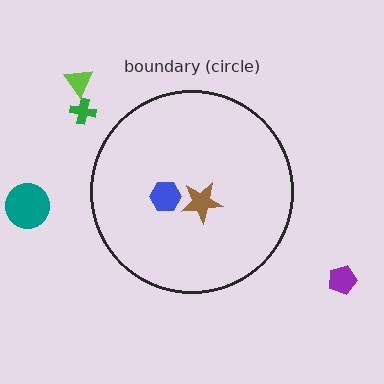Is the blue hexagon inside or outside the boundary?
Inside.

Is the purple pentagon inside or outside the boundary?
Outside.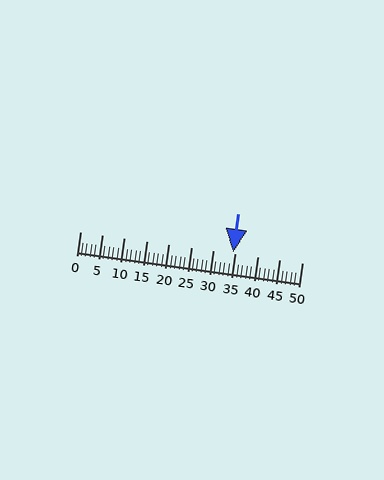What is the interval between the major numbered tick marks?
The major tick marks are spaced 5 units apart.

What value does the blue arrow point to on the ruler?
The blue arrow points to approximately 34.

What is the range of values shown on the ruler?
The ruler shows values from 0 to 50.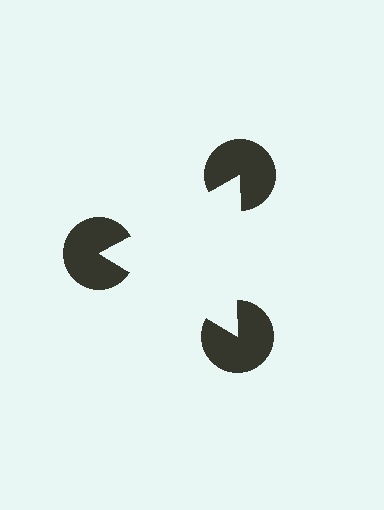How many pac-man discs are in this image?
There are 3 — one at each vertex of the illusory triangle.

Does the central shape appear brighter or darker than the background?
It typically appears slightly brighter than the background, even though no actual brightness change is drawn.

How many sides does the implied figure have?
3 sides.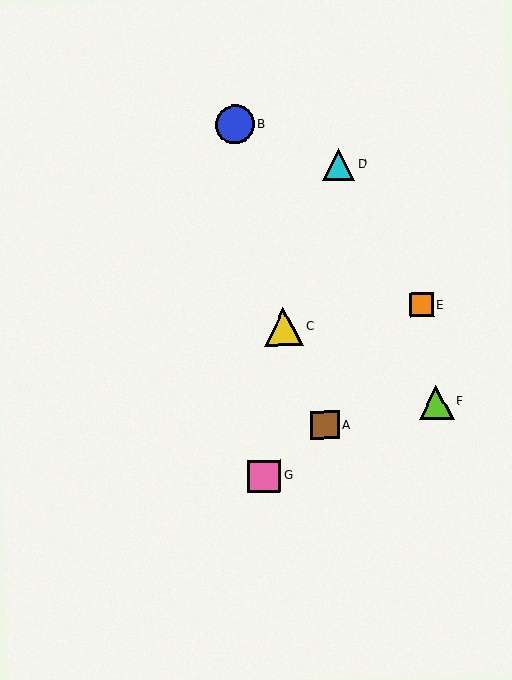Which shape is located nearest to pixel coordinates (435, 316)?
The orange square (labeled E) at (422, 305) is nearest to that location.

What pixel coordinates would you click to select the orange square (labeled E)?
Click at (422, 305) to select the orange square E.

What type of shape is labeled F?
Shape F is a lime triangle.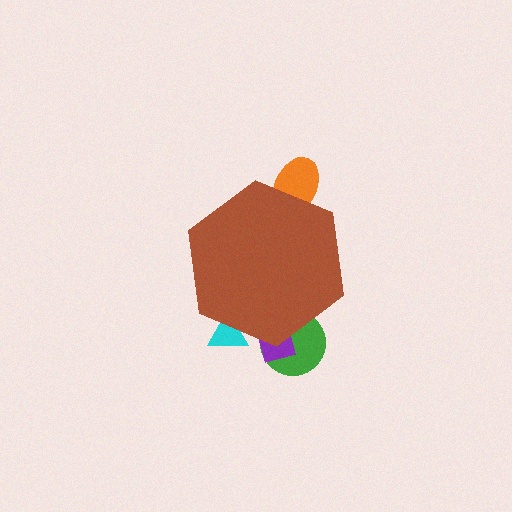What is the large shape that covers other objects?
A brown hexagon.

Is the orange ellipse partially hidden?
Yes, the orange ellipse is partially hidden behind the brown hexagon.